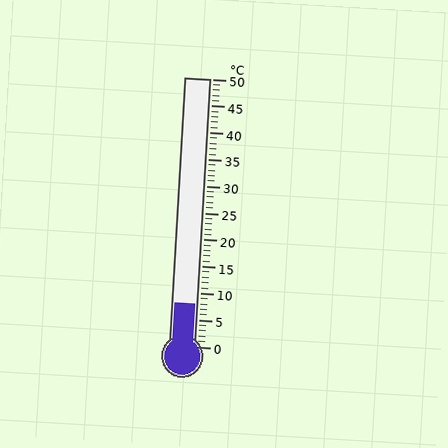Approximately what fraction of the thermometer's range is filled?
The thermometer is filled to approximately 15% of its range.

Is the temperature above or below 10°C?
The temperature is below 10°C.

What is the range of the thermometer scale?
The thermometer scale ranges from 0°C to 50°C.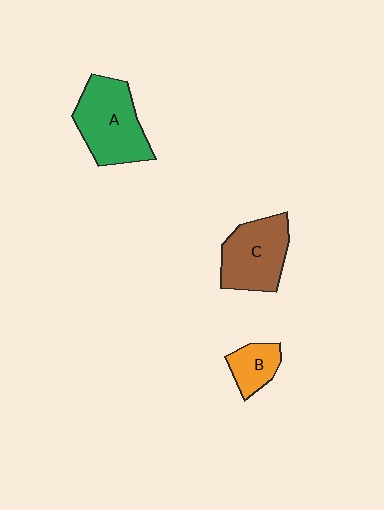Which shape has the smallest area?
Shape B (orange).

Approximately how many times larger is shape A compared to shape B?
Approximately 2.3 times.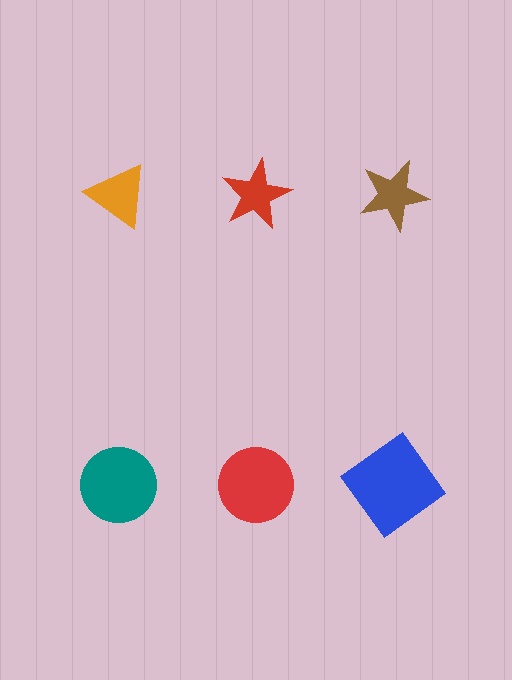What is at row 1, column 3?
A brown star.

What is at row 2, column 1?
A teal circle.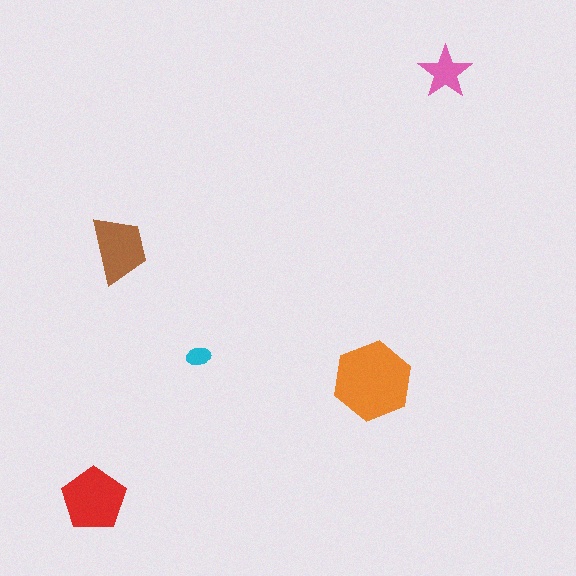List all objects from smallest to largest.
The cyan ellipse, the pink star, the brown trapezoid, the red pentagon, the orange hexagon.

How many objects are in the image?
There are 5 objects in the image.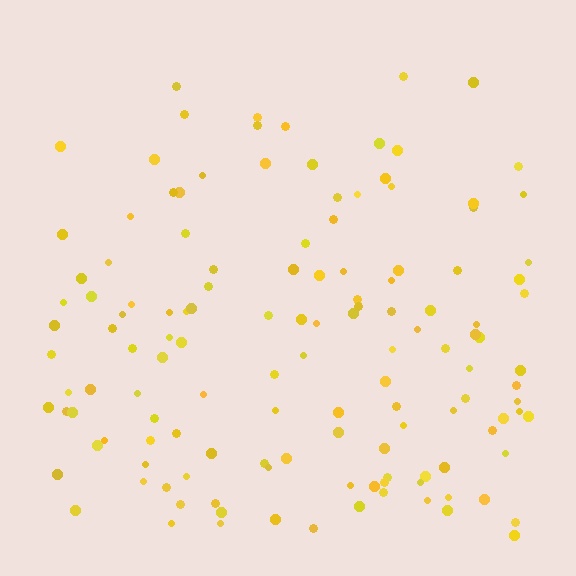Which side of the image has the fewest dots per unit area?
The top.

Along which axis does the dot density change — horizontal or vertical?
Vertical.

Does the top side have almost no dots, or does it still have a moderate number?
Still a moderate number, just noticeably fewer than the bottom.